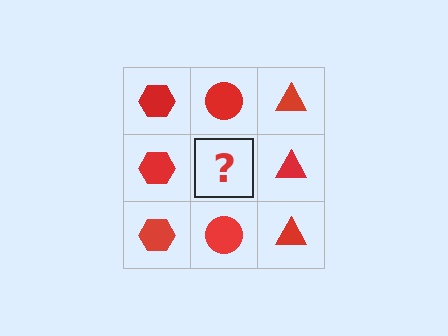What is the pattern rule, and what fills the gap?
The rule is that each column has a consistent shape. The gap should be filled with a red circle.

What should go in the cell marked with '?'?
The missing cell should contain a red circle.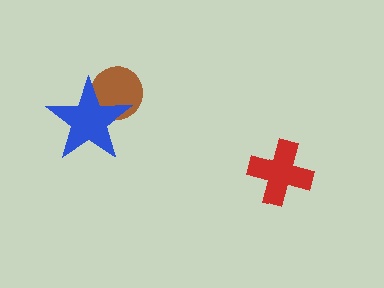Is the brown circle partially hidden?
Yes, it is partially covered by another shape.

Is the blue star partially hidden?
No, no other shape covers it.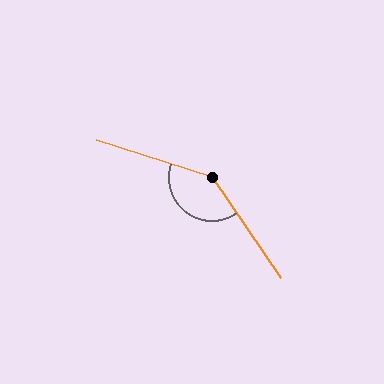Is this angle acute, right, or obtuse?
It is obtuse.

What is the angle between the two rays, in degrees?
Approximately 142 degrees.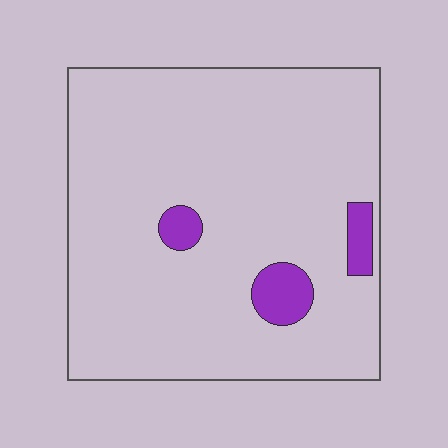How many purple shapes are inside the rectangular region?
3.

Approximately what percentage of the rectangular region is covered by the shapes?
Approximately 5%.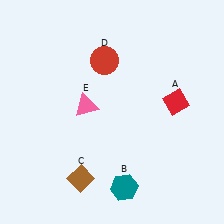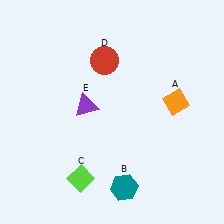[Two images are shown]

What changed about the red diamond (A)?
In Image 1, A is red. In Image 2, it changed to orange.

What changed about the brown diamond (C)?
In Image 1, C is brown. In Image 2, it changed to lime.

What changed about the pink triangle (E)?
In Image 1, E is pink. In Image 2, it changed to purple.